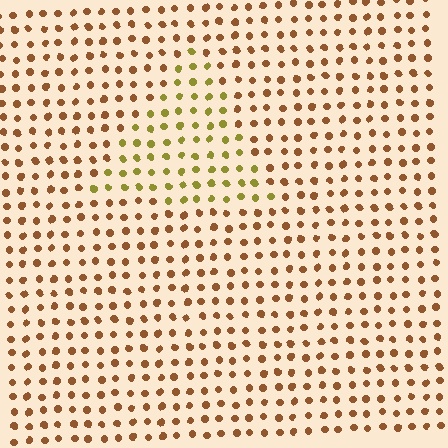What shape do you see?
I see a triangle.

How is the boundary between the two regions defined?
The boundary is defined purely by a slight shift in hue (about 37 degrees). Spacing, size, and orientation are identical on both sides.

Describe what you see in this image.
The image is filled with small brown elements in a uniform arrangement. A triangle-shaped region is visible where the elements are tinted to a slightly different hue, forming a subtle color boundary.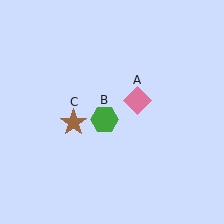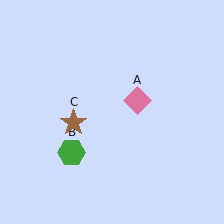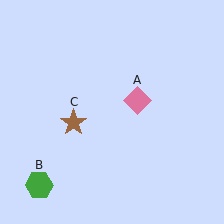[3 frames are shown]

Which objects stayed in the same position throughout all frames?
Pink diamond (object A) and brown star (object C) remained stationary.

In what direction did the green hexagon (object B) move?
The green hexagon (object B) moved down and to the left.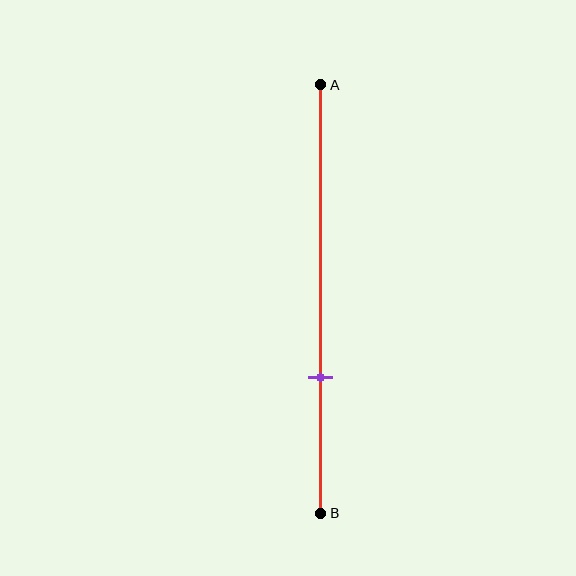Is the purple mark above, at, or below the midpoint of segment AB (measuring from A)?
The purple mark is below the midpoint of segment AB.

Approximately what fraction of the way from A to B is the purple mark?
The purple mark is approximately 70% of the way from A to B.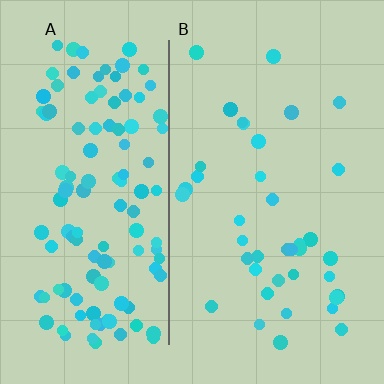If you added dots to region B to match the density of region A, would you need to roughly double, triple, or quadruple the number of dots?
Approximately triple.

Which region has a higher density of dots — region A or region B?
A (the left).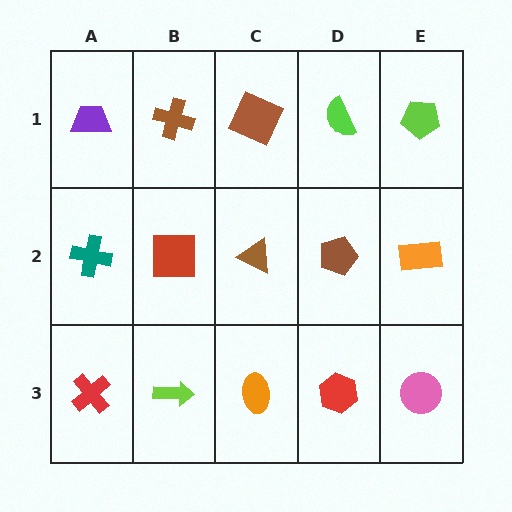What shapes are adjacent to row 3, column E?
An orange rectangle (row 2, column E), a red hexagon (row 3, column D).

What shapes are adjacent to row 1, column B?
A red square (row 2, column B), a purple trapezoid (row 1, column A), a brown square (row 1, column C).